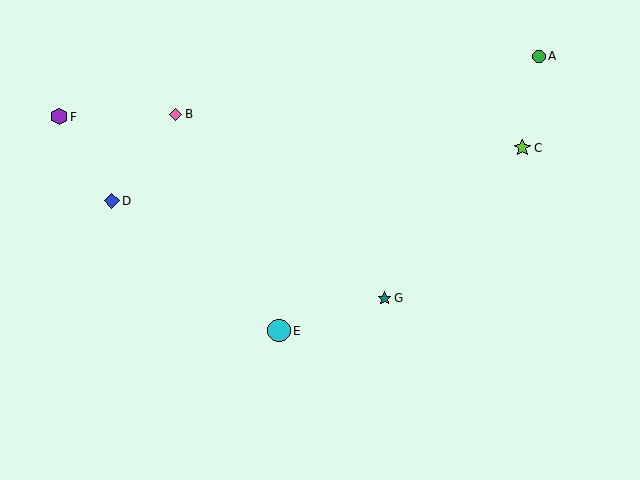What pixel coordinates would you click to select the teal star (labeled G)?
Click at (384, 298) to select the teal star G.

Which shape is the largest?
The cyan circle (labeled E) is the largest.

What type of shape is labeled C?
Shape C is a lime star.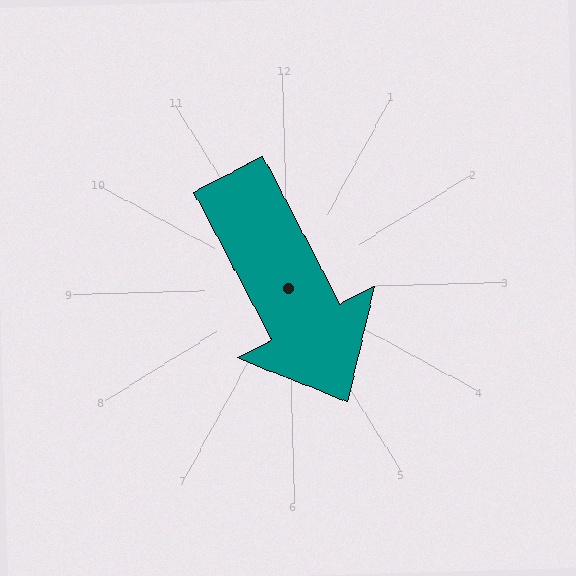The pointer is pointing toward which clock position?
Roughly 5 o'clock.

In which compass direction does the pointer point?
Southeast.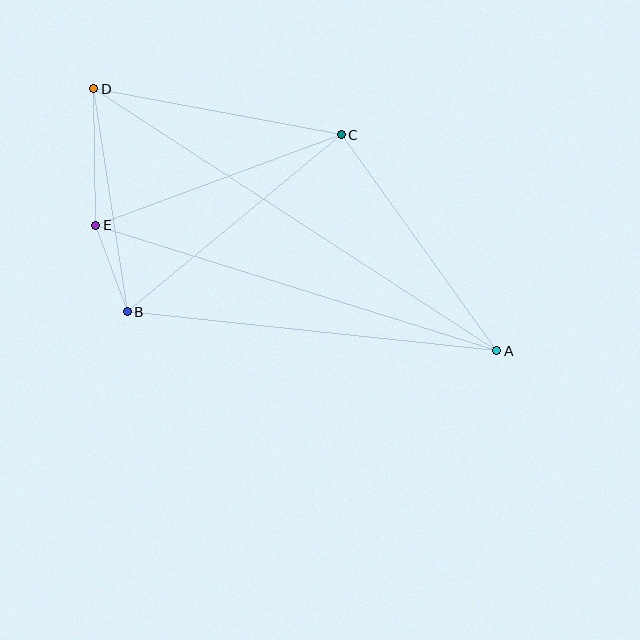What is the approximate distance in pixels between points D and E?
The distance between D and E is approximately 137 pixels.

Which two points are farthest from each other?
Points A and D are farthest from each other.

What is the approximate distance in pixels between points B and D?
The distance between B and D is approximately 226 pixels.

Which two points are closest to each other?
Points B and E are closest to each other.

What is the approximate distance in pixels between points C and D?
The distance between C and D is approximately 252 pixels.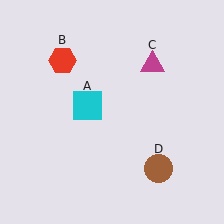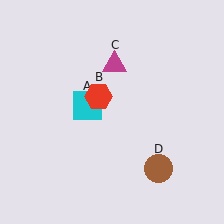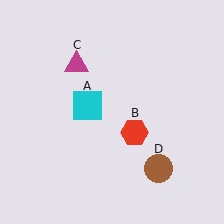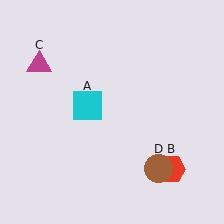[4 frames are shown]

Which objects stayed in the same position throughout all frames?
Cyan square (object A) and brown circle (object D) remained stationary.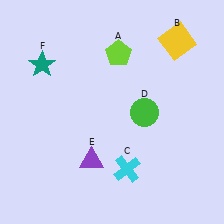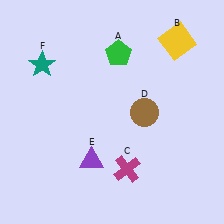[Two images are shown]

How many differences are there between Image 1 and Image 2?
There are 3 differences between the two images.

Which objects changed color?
A changed from lime to green. C changed from cyan to magenta. D changed from green to brown.